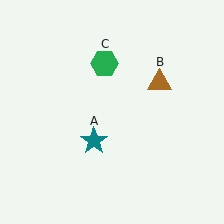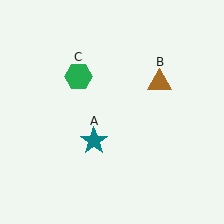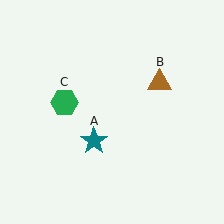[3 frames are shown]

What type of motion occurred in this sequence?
The green hexagon (object C) rotated counterclockwise around the center of the scene.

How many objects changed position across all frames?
1 object changed position: green hexagon (object C).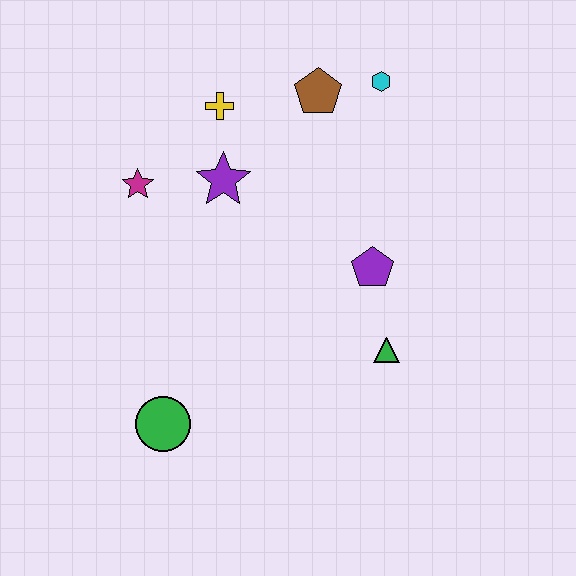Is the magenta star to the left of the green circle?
Yes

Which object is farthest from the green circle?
The cyan hexagon is farthest from the green circle.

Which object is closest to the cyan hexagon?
The brown pentagon is closest to the cyan hexagon.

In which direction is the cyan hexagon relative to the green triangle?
The cyan hexagon is above the green triangle.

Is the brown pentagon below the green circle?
No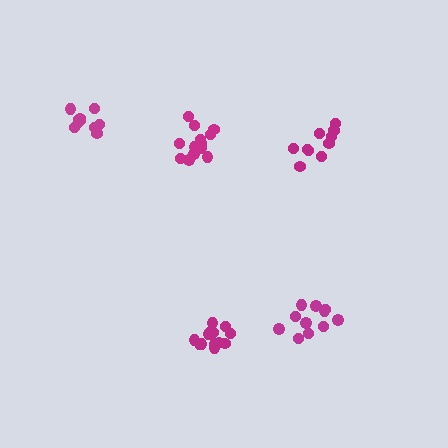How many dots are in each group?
Group 1: 10 dots, Group 2: 13 dots, Group 3: 13 dots, Group 4: 10 dots, Group 5: 11 dots (57 total).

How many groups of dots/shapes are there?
There are 5 groups.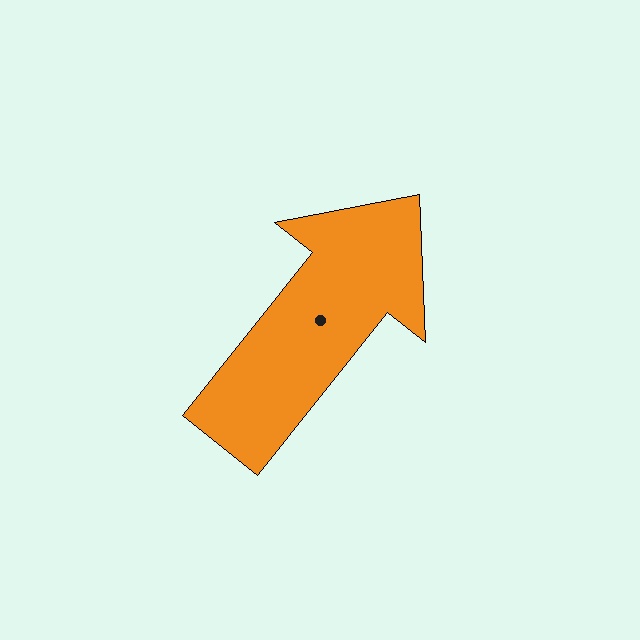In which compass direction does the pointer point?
Northeast.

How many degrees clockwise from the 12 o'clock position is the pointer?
Approximately 39 degrees.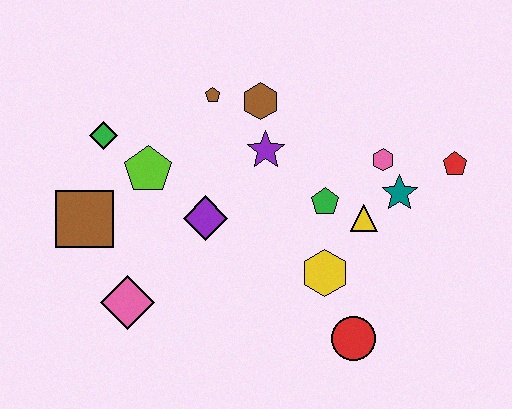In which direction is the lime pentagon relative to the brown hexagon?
The lime pentagon is to the left of the brown hexagon.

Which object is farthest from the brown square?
The red pentagon is farthest from the brown square.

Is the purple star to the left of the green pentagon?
Yes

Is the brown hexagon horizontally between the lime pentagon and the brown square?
No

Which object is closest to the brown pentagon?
The brown hexagon is closest to the brown pentagon.